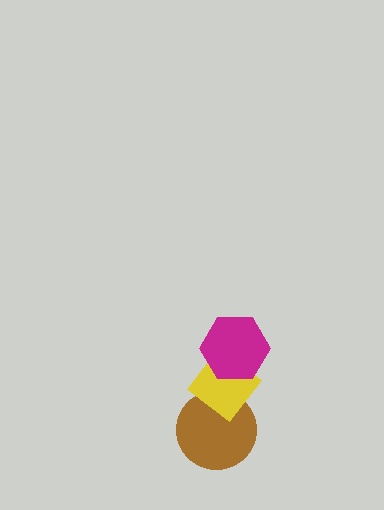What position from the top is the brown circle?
The brown circle is 3rd from the top.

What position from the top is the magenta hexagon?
The magenta hexagon is 1st from the top.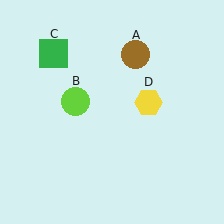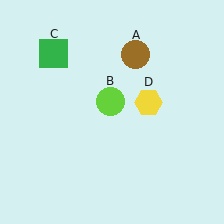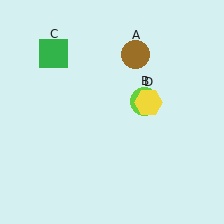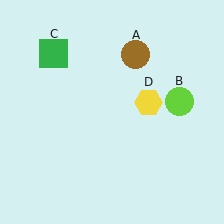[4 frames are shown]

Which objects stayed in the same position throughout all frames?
Brown circle (object A) and green square (object C) and yellow hexagon (object D) remained stationary.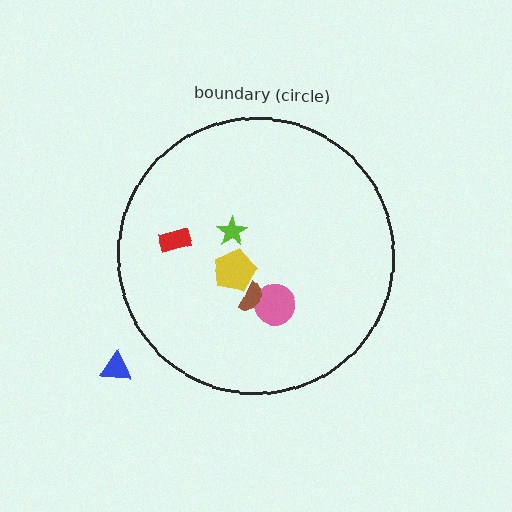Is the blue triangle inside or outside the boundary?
Outside.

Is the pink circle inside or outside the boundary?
Inside.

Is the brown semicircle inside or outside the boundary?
Inside.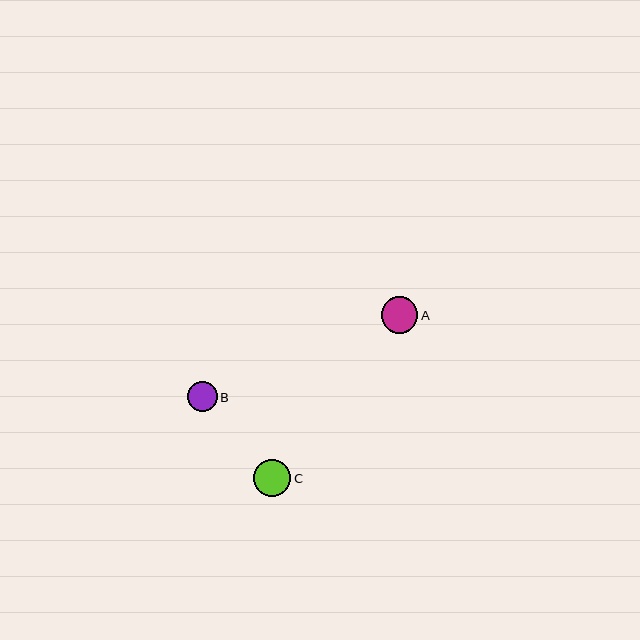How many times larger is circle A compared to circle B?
Circle A is approximately 1.2 times the size of circle B.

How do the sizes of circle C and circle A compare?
Circle C and circle A are approximately the same size.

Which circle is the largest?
Circle C is the largest with a size of approximately 37 pixels.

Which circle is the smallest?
Circle B is the smallest with a size of approximately 30 pixels.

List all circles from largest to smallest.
From largest to smallest: C, A, B.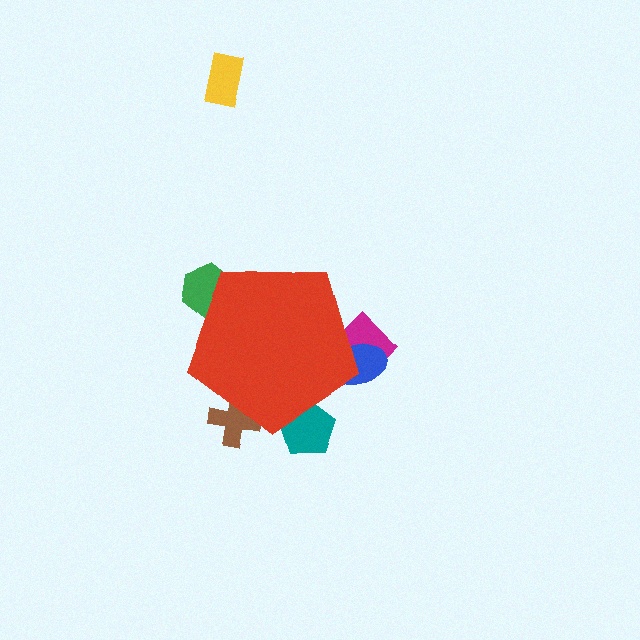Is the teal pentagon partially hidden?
Yes, the teal pentagon is partially hidden behind the red pentagon.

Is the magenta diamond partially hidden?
Yes, the magenta diamond is partially hidden behind the red pentagon.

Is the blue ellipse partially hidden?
Yes, the blue ellipse is partially hidden behind the red pentagon.